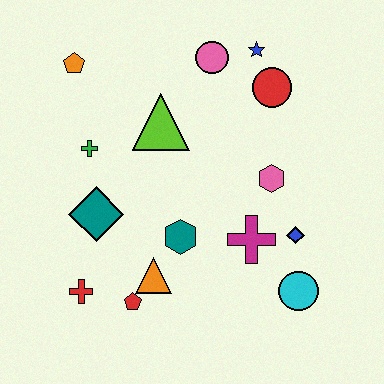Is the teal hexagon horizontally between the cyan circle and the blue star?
No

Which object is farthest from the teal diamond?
The blue star is farthest from the teal diamond.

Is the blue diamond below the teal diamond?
Yes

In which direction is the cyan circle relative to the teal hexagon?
The cyan circle is to the right of the teal hexagon.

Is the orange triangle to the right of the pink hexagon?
No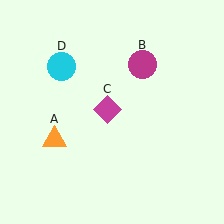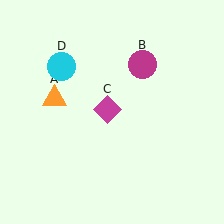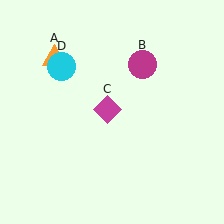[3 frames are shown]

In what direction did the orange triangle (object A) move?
The orange triangle (object A) moved up.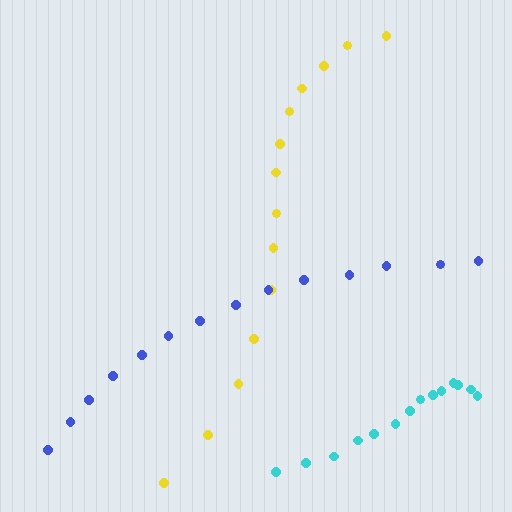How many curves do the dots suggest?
There are 3 distinct paths.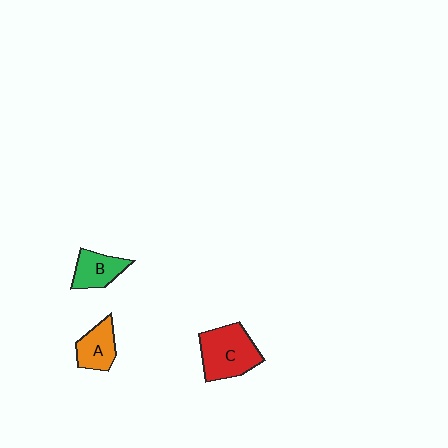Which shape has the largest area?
Shape C (red).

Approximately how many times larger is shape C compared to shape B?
Approximately 1.7 times.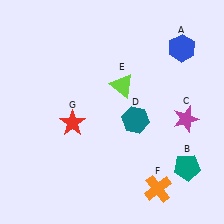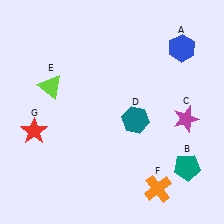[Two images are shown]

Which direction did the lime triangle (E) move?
The lime triangle (E) moved left.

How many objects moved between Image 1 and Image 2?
2 objects moved between the two images.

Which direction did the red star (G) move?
The red star (G) moved left.